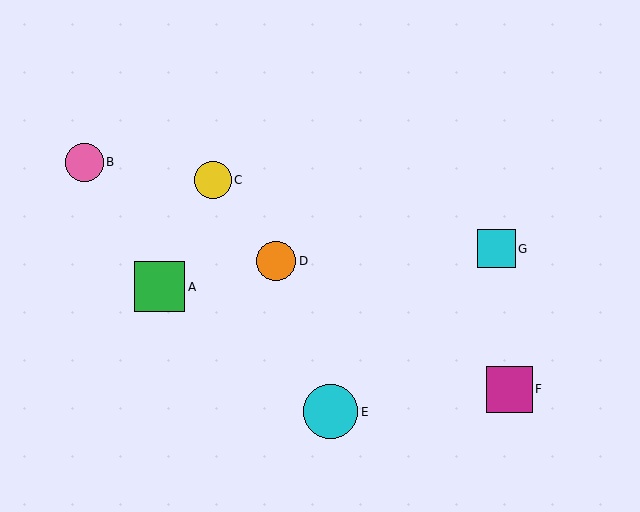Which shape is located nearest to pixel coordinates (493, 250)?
The cyan square (labeled G) at (496, 249) is nearest to that location.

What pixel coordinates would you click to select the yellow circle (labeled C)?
Click at (213, 180) to select the yellow circle C.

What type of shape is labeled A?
Shape A is a green square.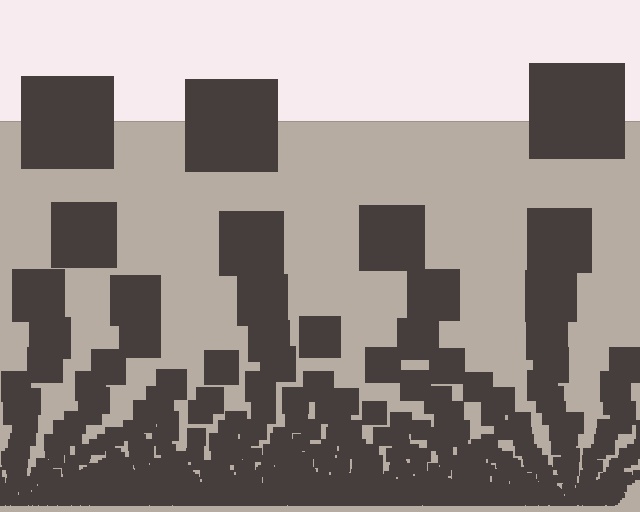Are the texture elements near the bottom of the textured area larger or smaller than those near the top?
Smaller. The gradient is inverted — elements near the bottom are smaller and denser.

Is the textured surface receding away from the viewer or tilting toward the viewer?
The surface appears to tilt toward the viewer. Texture elements get larger and sparser toward the top.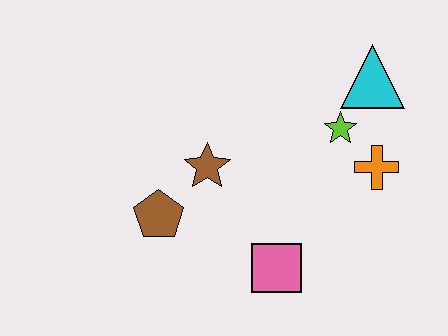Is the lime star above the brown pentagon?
Yes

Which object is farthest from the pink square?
The cyan triangle is farthest from the pink square.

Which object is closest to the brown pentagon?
The brown star is closest to the brown pentagon.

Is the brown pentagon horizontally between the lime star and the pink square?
No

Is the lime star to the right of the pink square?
Yes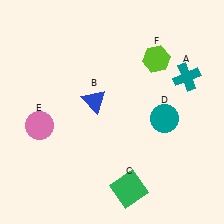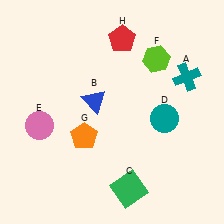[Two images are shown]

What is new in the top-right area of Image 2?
A red pentagon (H) was added in the top-right area of Image 2.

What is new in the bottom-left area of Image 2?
An orange pentagon (G) was added in the bottom-left area of Image 2.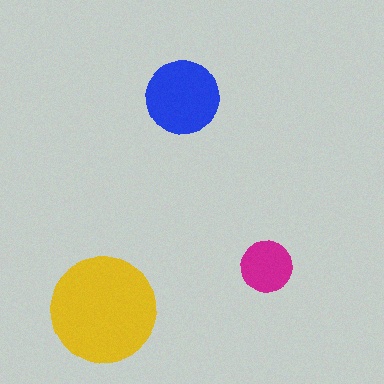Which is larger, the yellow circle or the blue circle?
The yellow one.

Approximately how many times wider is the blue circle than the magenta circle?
About 1.5 times wider.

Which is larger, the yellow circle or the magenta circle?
The yellow one.